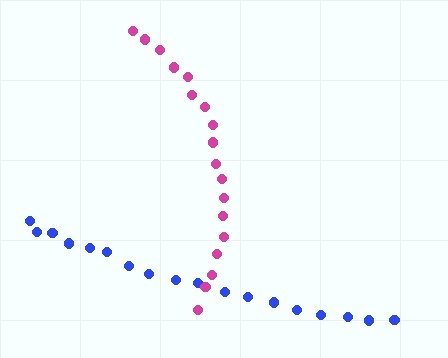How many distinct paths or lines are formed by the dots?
There are 2 distinct paths.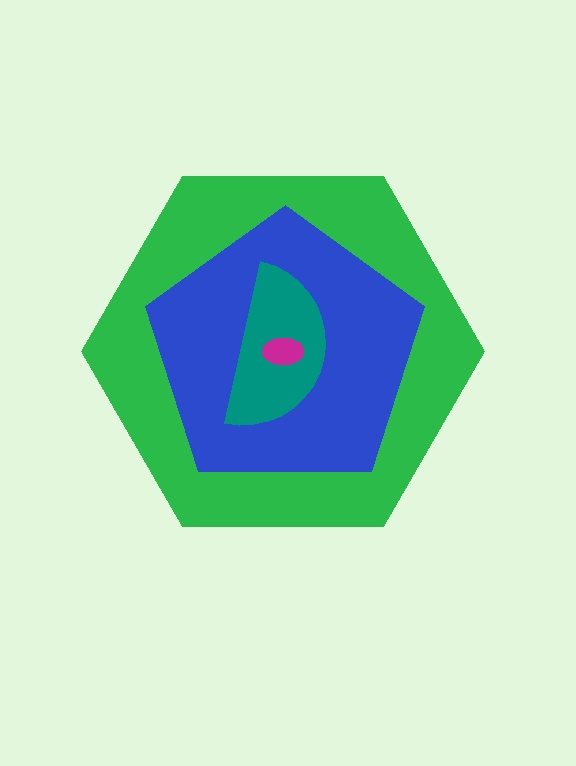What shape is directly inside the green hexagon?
The blue pentagon.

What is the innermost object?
The magenta ellipse.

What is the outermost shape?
The green hexagon.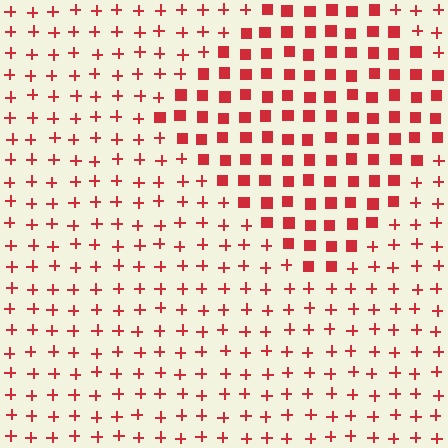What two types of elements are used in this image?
The image uses squares inside the diamond region and plus signs outside it.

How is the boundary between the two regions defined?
The boundary is defined by a change in element shape: squares inside vs. plus signs outside. All elements share the same color and spacing.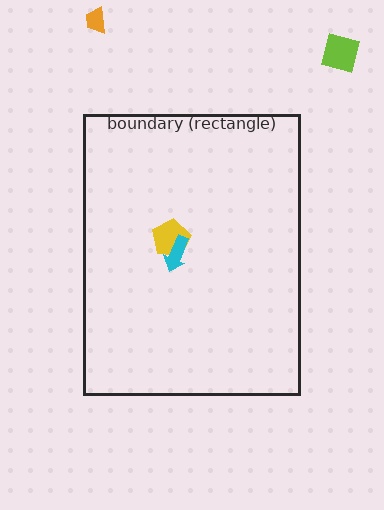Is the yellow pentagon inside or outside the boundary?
Inside.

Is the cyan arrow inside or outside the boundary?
Inside.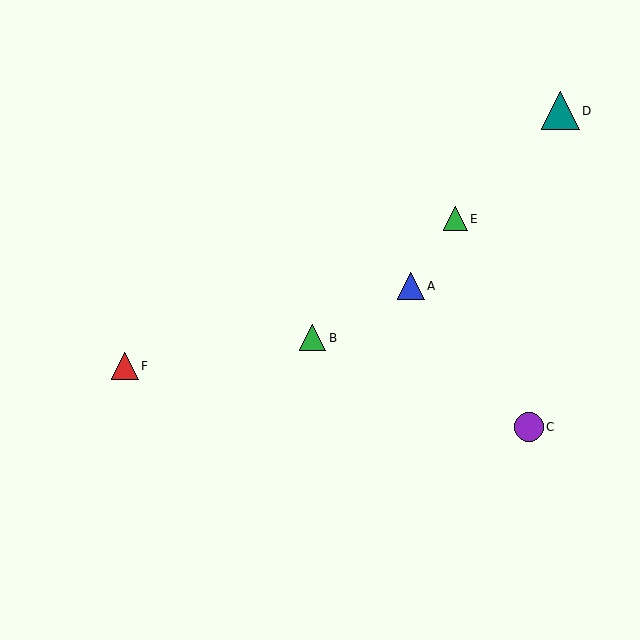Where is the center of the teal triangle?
The center of the teal triangle is at (560, 111).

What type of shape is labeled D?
Shape D is a teal triangle.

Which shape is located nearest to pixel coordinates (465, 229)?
The green triangle (labeled E) at (455, 219) is nearest to that location.